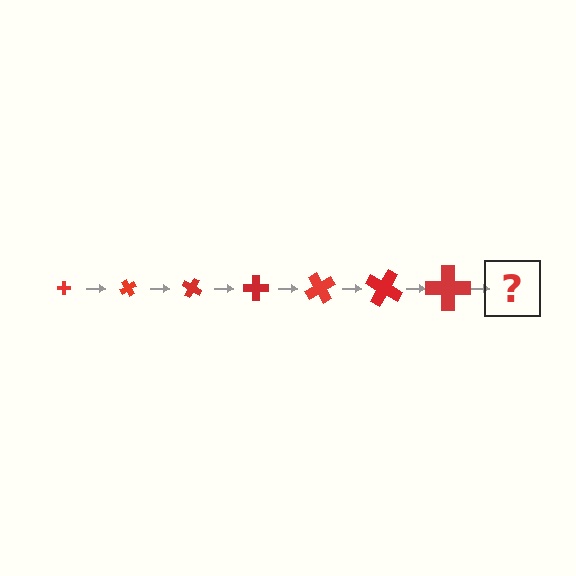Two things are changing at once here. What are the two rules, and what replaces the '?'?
The two rules are that the cross grows larger each step and it rotates 60 degrees each step. The '?' should be a cross, larger than the previous one and rotated 420 degrees from the start.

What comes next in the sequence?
The next element should be a cross, larger than the previous one and rotated 420 degrees from the start.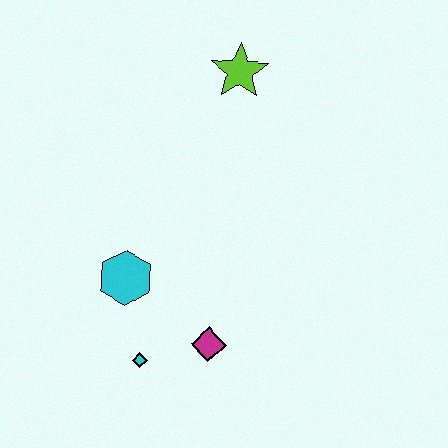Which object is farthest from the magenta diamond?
The lime star is farthest from the magenta diamond.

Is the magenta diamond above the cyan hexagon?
No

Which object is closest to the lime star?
The cyan hexagon is closest to the lime star.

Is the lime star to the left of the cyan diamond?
No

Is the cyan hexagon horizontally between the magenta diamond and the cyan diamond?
No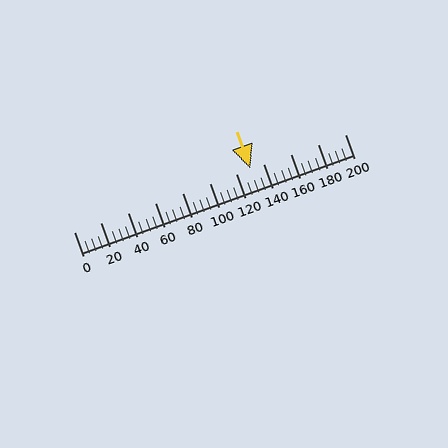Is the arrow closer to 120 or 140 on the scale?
The arrow is closer to 140.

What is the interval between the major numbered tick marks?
The major tick marks are spaced 20 units apart.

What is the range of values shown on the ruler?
The ruler shows values from 0 to 200.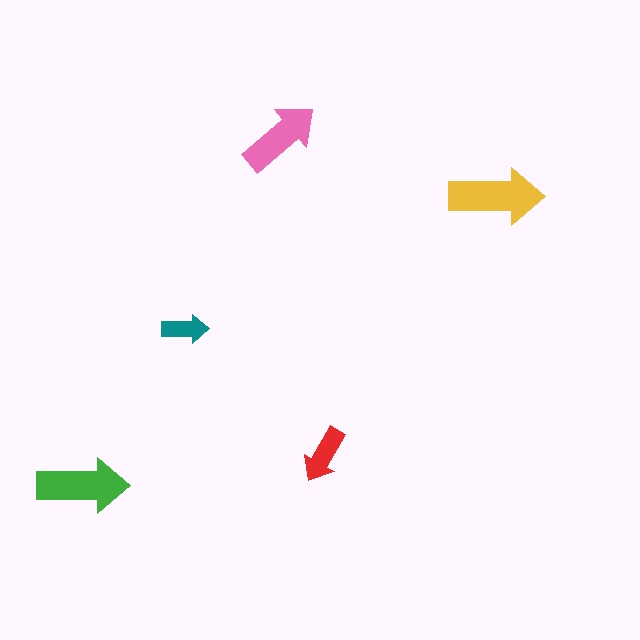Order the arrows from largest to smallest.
the yellow one, the green one, the pink one, the red one, the teal one.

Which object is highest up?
The pink arrow is topmost.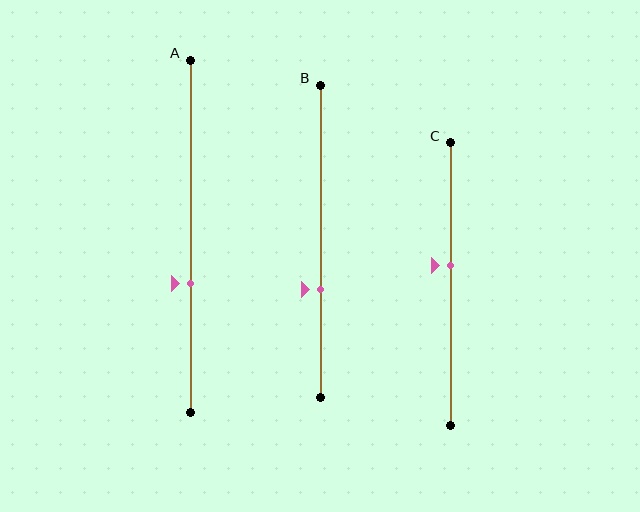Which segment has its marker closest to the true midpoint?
Segment C has its marker closest to the true midpoint.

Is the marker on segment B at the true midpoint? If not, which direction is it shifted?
No, the marker on segment B is shifted downward by about 15% of the segment length.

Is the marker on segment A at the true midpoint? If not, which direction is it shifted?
No, the marker on segment A is shifted downward by about 14% of the segment length.